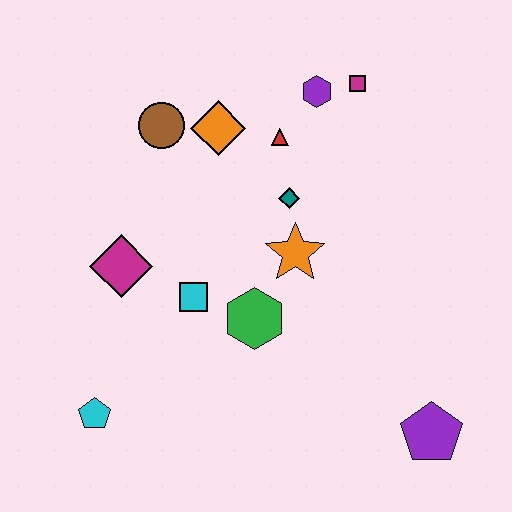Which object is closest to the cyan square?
The green hexagon is closest to the cyan square.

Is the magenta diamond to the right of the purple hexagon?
No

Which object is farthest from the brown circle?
The purple pentagon is farthest from the brown circle.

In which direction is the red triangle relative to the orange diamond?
The red triangle is to the right of the orange diamond.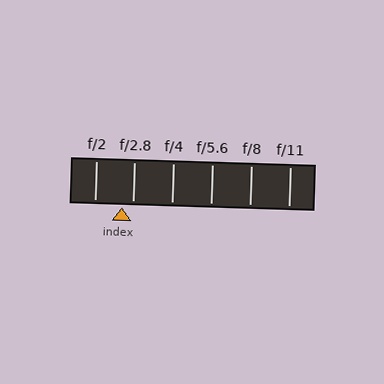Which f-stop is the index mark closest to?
The index mark is closest to f/2.8.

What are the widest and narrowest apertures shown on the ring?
The widest aperture shown is f/2 and the narrowest is f/11.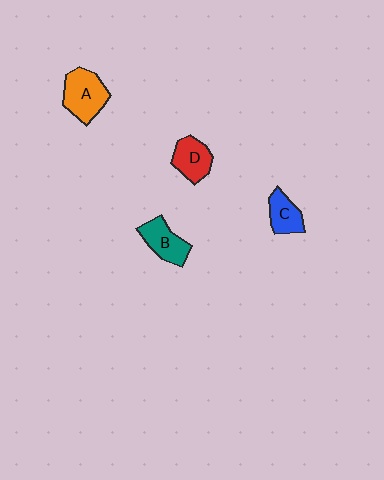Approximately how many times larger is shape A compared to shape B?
Approximately 1.3 times.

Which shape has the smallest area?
Shape C (blue).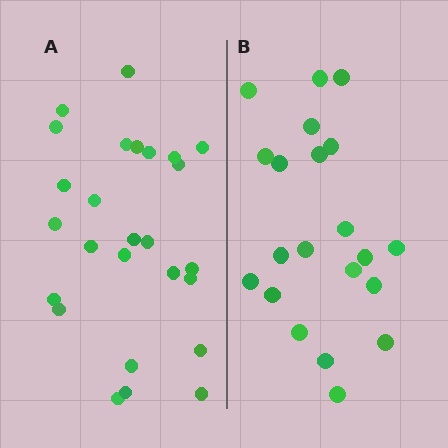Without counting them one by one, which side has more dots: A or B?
Region A (the left region) has more dots.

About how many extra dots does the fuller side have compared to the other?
Region A has about 5 more dots than region B.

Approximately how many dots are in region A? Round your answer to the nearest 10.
About 30 dots. (The exact count is 26, which rounds to 30.)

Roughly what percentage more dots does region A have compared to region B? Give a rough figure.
About 25% more.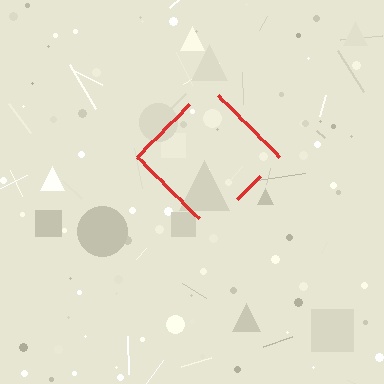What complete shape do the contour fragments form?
The contour fragments form a diamond.